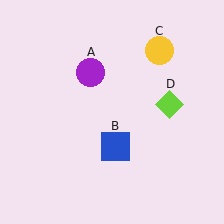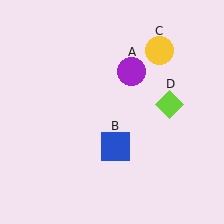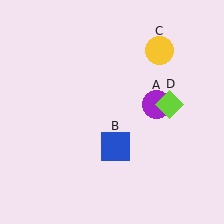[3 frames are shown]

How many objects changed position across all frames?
1 object changed position: purple circle (object A).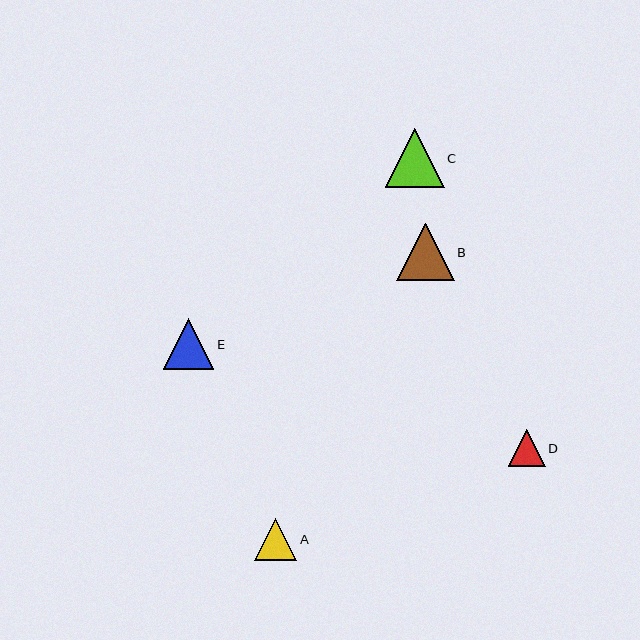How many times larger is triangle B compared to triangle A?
Triangle B is approximately 1.4 times the size of triangle A.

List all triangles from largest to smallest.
From largest to smallest: C, B, E, A, D.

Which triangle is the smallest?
Triangle D is the smallest with a size of approximately 37 pixels.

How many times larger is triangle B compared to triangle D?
Triangle B is approximately 1.6 times the size of triangle D.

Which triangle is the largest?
Triangle C is the largest with a size of approximately 59 pixels.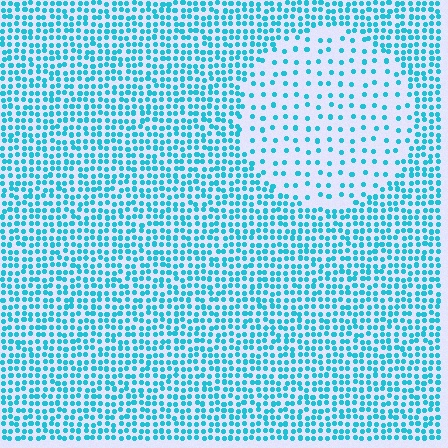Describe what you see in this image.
The image contains small cyan elements arranged at two different densities. A circle-shaped region is visible where the elements are less densely packed than the surrounding area.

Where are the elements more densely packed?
The elements are more densely packed outside the circle boundary.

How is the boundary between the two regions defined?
The boundary is defined by a change in element density (approximately 2.6x ratio). All elements are the same color, size, and shape.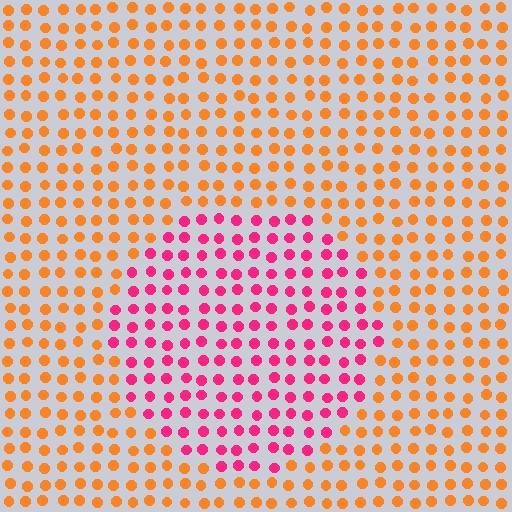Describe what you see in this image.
The image is filled with small orange elements in a uniform arrangement. A circle-shaped region is visible where the elements are tinted to a slightly different hue, forming a subtle color boundary.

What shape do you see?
I see a circle.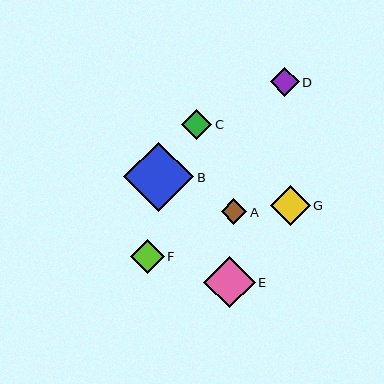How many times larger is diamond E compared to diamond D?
Diamond E is approximately 1.8 times the size of diamond D.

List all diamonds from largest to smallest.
From largest to smallest: B, E, G, F, C, D, A.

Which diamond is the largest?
Diamond B is the largest with a size of approximately 70 pixels.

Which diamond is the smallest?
Diamond A is the smallest with a size of approximately 26 pixels.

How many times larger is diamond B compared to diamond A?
Diamond B is approximately 2.7 times the size of diamond A.